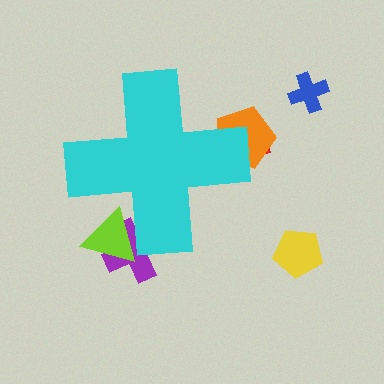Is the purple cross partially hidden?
Yes, the purple cross is partially hidden behind the cyan cross.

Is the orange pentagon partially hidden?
Yes, the orange pentagon is partially hidden behind the cyan cross.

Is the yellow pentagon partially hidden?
No, the yellow pentagon is fully visible.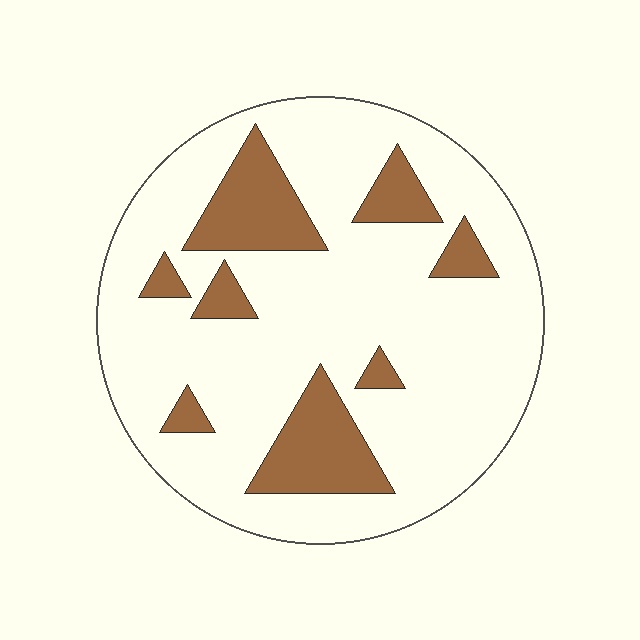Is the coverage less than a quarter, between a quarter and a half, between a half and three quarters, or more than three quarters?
Less than a quarter.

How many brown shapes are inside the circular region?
8.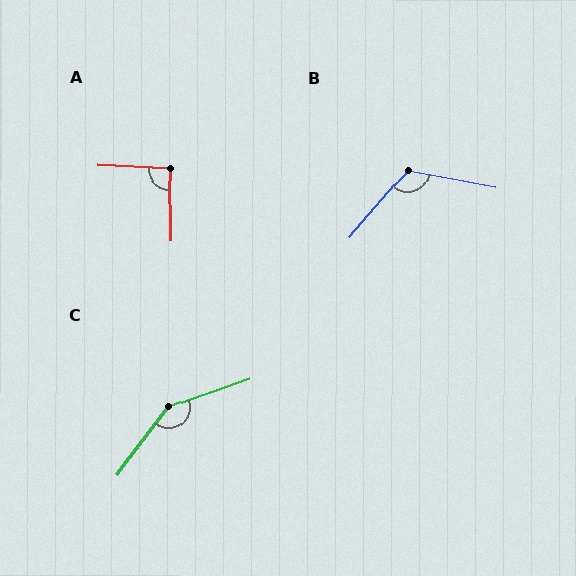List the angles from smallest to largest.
A (94°), B (120°), C (146°).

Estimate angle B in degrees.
Approximately 120 degrees.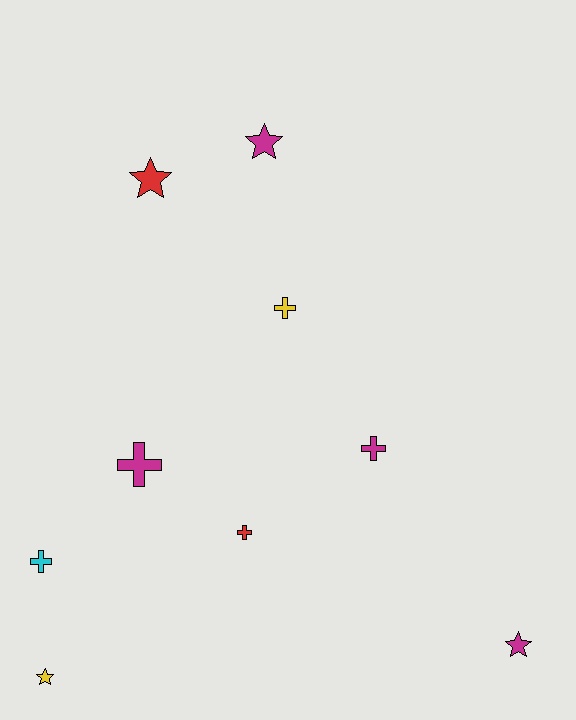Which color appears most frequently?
Magenta, with 4 objects.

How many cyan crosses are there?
There is 1 cyan cross.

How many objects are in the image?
There are 9 objects.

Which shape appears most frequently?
Cross, with 5 objects.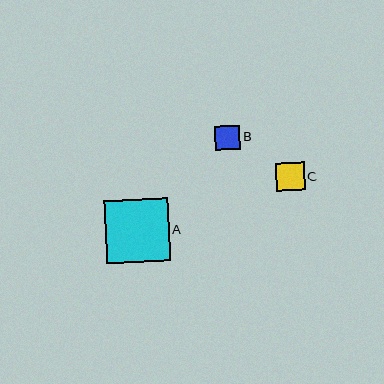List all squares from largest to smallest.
From largest to smallest: A, C, B.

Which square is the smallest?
Square B is the smallest with a size of approximately 25 pixels.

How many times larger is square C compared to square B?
Square C is approximately 1.1 times the size of square B.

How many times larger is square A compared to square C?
Square A is approximately 2.2 times the size of square C.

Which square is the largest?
Square A is the largest with a size of approximately 63 pixels.